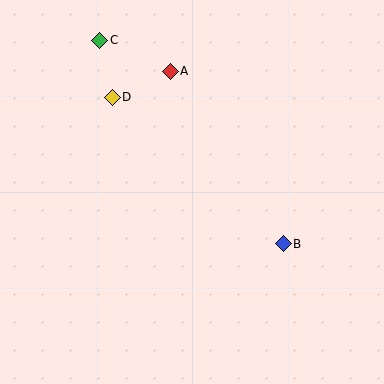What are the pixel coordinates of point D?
Point D is at (112, 97).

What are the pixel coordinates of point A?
Point A is at (170, 71).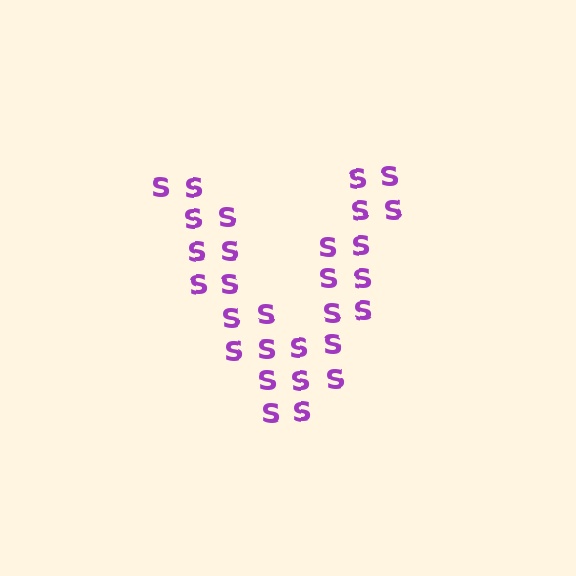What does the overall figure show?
The overall figure shows the letter V.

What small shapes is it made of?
It is made of small letter S's.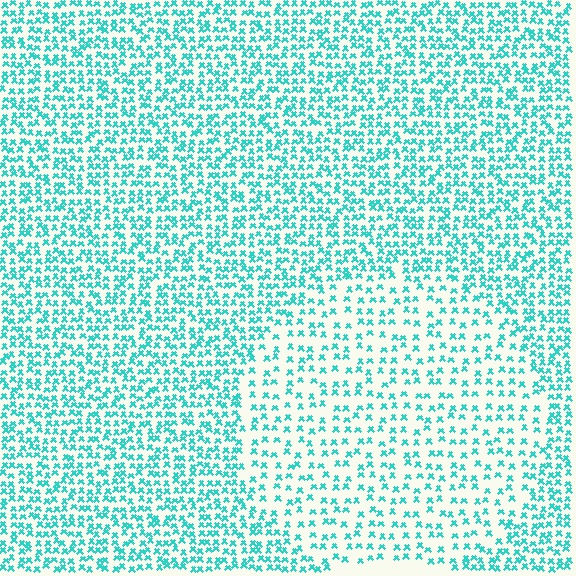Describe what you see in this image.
The image contains small cyan elements arranged at two different densities. A circle-shaped region is visible where the elements are less densely packed than the surrounding area.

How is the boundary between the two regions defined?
The boundary is defined by a change in element density (approximately 1.9x ratio). All elements are the same color, size, and shape.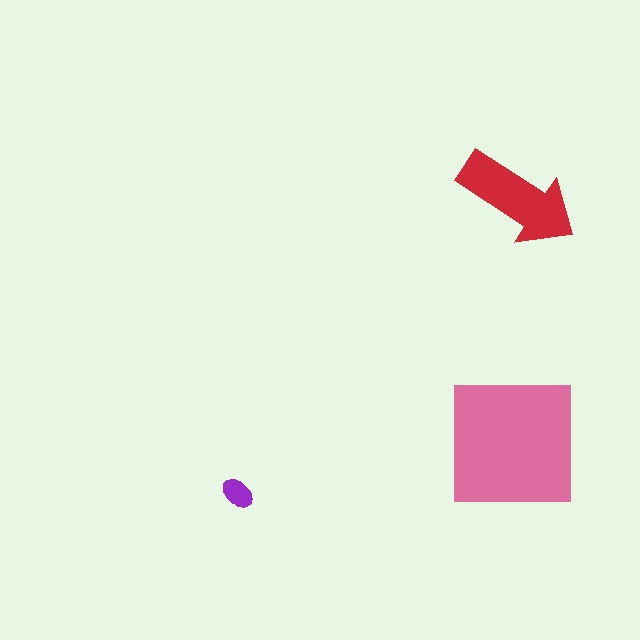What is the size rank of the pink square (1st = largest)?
1st.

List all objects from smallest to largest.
The purple ellipse, the red arrow, the pink square.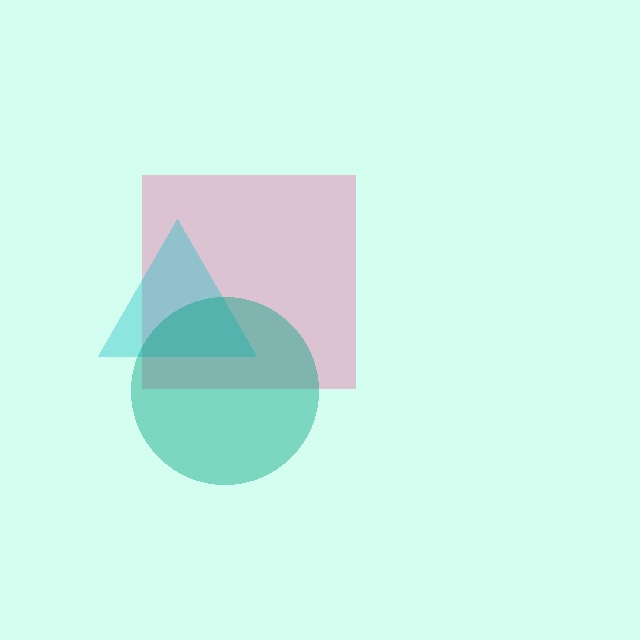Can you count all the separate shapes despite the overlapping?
Yes, there are 3 separate shapes.